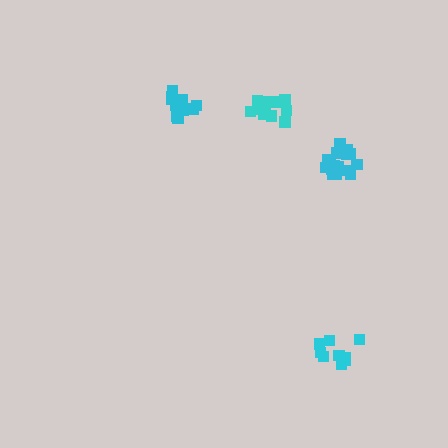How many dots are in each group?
Group 1: 16 dots, Group 2: 12 dots, Group 3: 12 dots, Group 4: 10 dots (50 total).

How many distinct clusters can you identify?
There are 4 distinct clusters.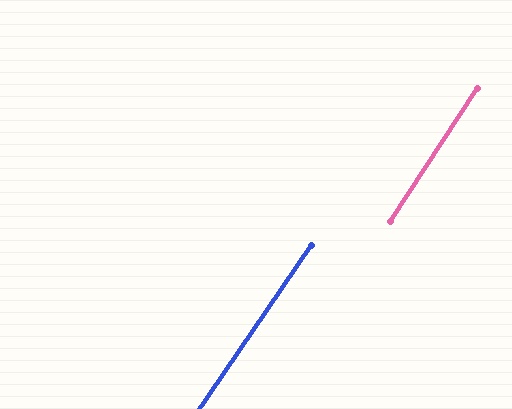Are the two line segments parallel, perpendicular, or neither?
Parallel — their directions differ by only 1.1°.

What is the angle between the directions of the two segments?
Approximately 1 degree.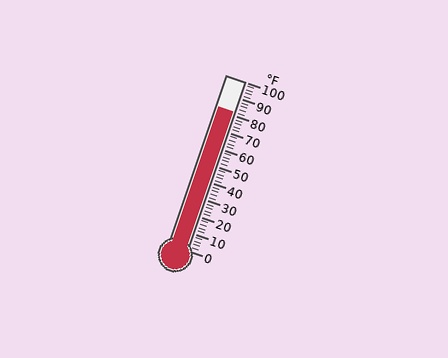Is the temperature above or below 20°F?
The temperature is above 20°F.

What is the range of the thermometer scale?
The thermometer scale ranges from 0°F to 100°F.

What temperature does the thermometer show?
The thermometer shows approximately 82°F.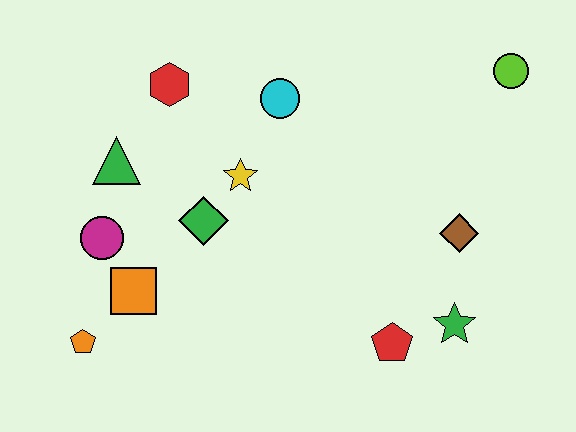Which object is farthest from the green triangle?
The lime circle is farthest from the green triangle.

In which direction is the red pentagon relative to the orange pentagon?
The red pentagon is to the right of the orange pentagon.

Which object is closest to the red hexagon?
The green triangle is closest to the red hexagon.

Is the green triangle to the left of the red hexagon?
Yes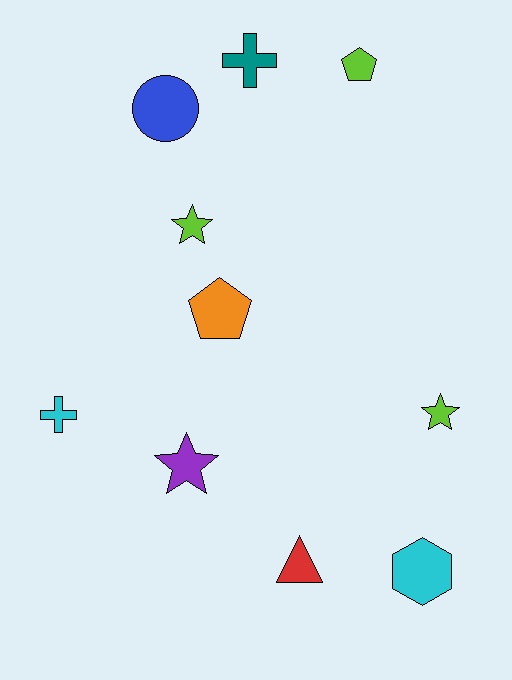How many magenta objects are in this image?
There are no magenta objects.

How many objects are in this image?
There are 10 objects.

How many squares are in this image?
There are no squares.